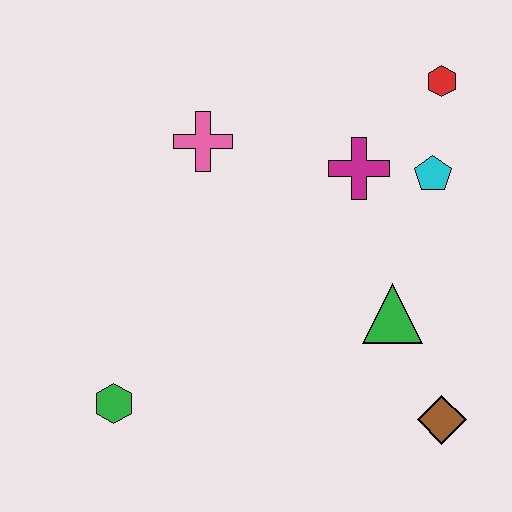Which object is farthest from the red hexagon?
The green hexagon is farthest from the red hexagon.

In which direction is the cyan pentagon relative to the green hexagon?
The cyan pentagon is to the right of the green hexagon.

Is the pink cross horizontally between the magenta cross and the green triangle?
No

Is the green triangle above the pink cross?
No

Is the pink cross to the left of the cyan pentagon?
Yes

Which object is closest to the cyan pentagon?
The magenta cross is closest to the cyan pentagon.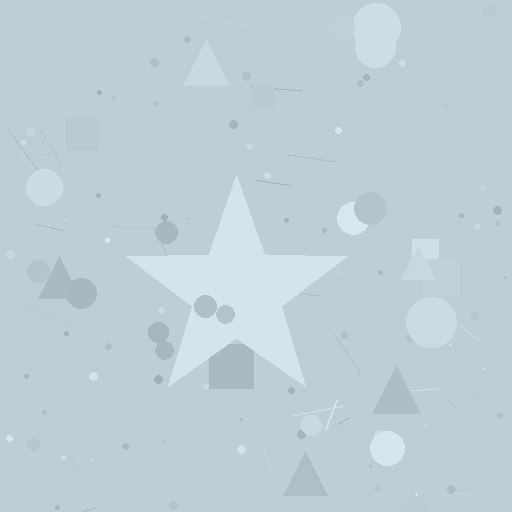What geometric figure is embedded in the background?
A star is embedded in the background.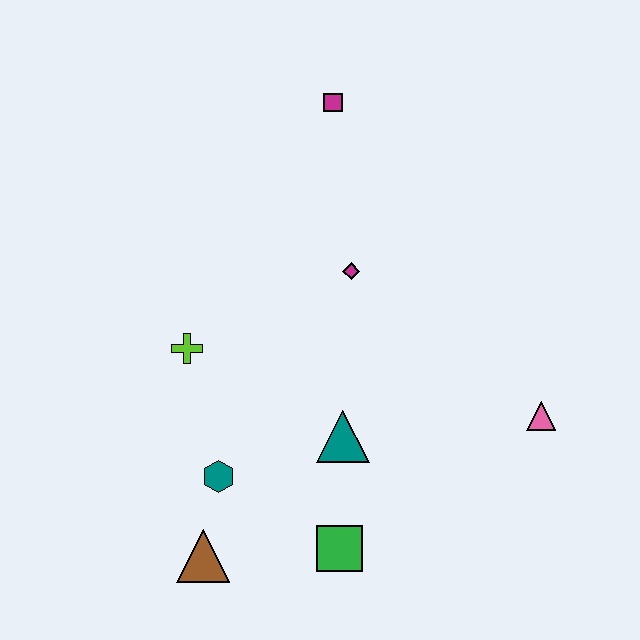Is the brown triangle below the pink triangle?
Yes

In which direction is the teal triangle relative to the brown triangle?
The teal triangle is to the right of the brown triangle.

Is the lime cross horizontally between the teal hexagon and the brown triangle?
No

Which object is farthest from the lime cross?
The pink triangle is farthest from the lime cross.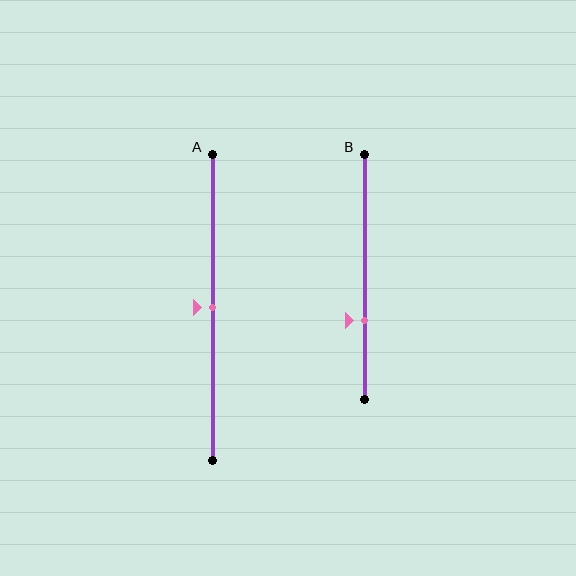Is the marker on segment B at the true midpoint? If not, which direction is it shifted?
No, the marker on segment B is shifted downward by about 18% of the segment length.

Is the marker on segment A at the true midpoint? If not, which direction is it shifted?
Yes, the marker on segment A is at the true midpoint.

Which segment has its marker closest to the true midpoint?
Segment A has its marker closest to the true midpoint.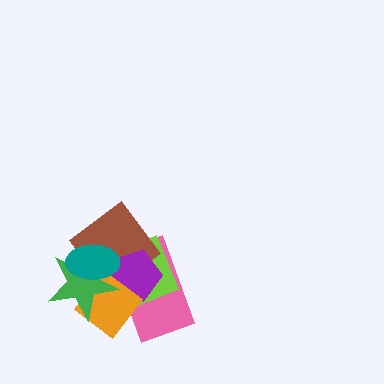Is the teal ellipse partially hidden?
No, no other shape covers it.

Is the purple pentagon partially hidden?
Yes, it is partially covered by another shape.